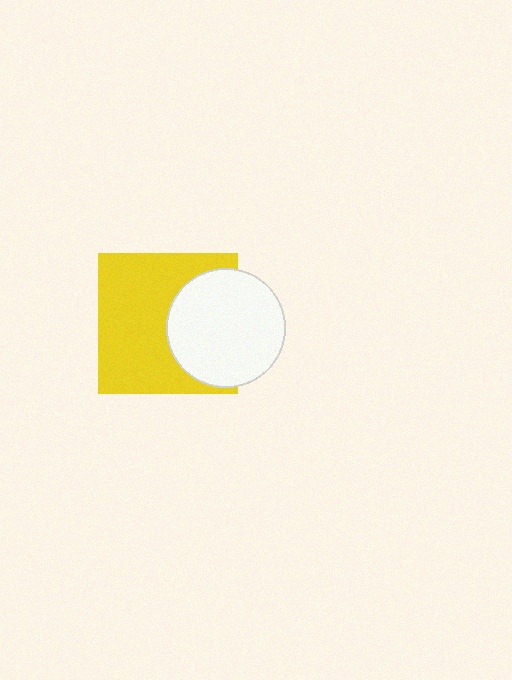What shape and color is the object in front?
The object in front is a white circle.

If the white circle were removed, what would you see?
You would see the complete yellow square.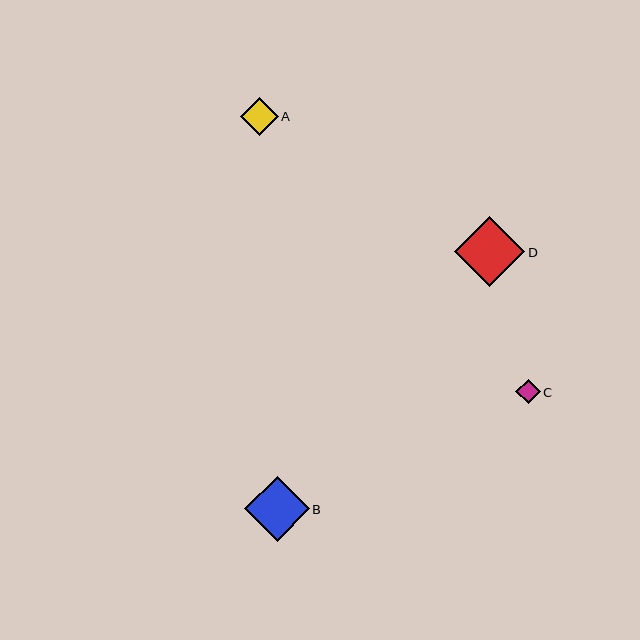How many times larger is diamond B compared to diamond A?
Diamond B is approximately 1.7 times the size of diamond A.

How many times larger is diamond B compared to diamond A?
Diamond B is approximately 1.7 times the size of diamond A.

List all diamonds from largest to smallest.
From largest to smallest: D, B, A, C.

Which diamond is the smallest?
Diamond C is the smallest with a size of approximately 24 pixels.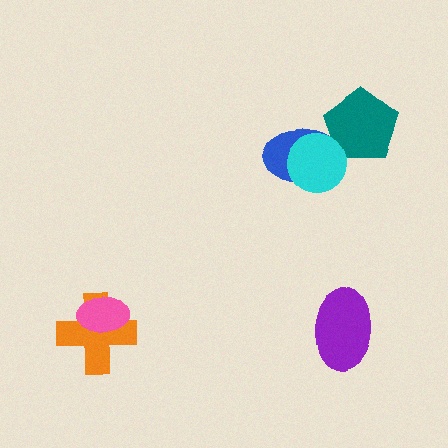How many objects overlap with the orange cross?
1 object overlaps with the orange cross.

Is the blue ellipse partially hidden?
Yes, it is partially covered by another shape.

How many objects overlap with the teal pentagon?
2 objects overlap with the teal pentagon.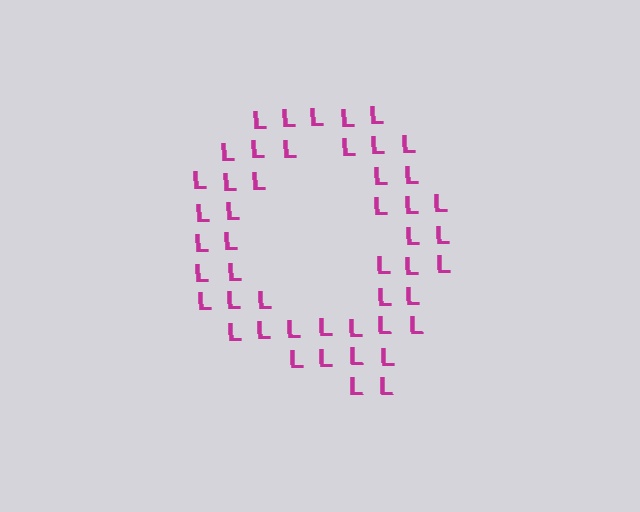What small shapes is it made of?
It is made of small letter L's.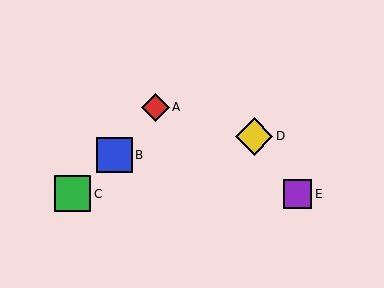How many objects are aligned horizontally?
2 objects (C, E) are aligned horizontally.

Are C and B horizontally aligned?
No, C is at y≈194 and B is at y≈155.